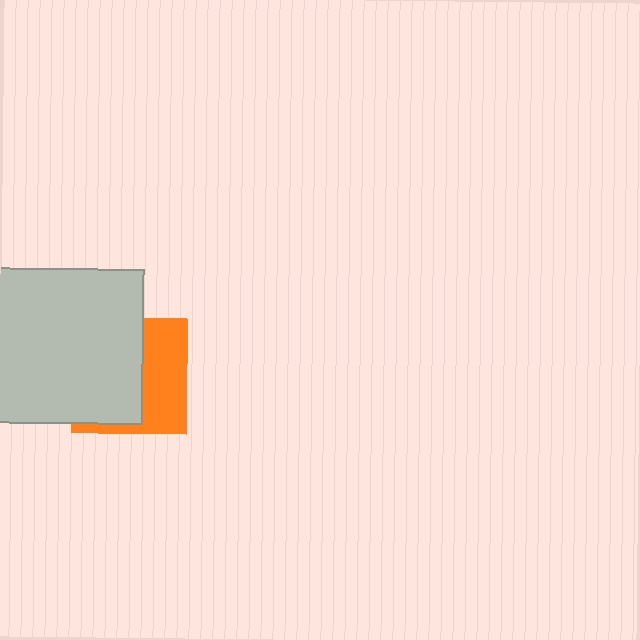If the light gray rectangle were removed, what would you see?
You would see the complete orange square.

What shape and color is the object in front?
The object in front is a light gray rectangle.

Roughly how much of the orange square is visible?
A small part of it is visible (roughly 42%).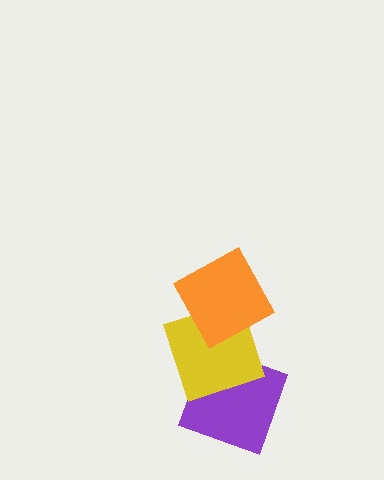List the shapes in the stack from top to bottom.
From top to bottom: the orange square, the yellow square, the purple square.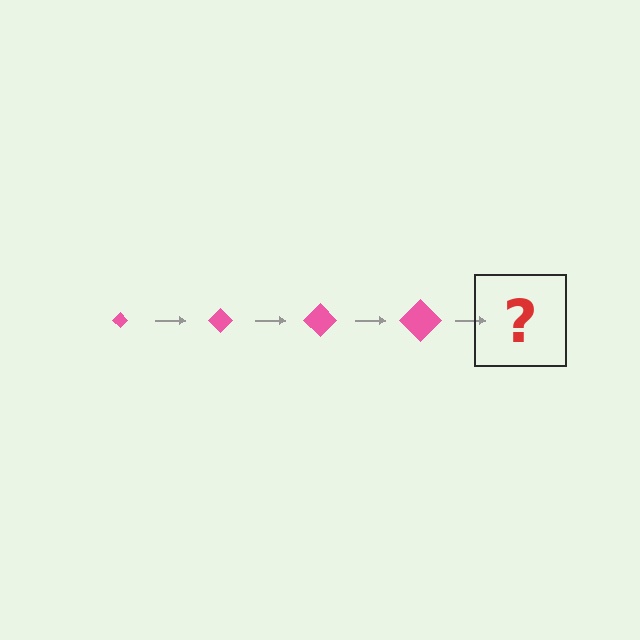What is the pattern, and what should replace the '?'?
The pattern is that the diamond gets progressively larger each step. The '?' should be a pink diamond, larger than the previous one.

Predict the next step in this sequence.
The next step is a pink diamond, larger than the previous one.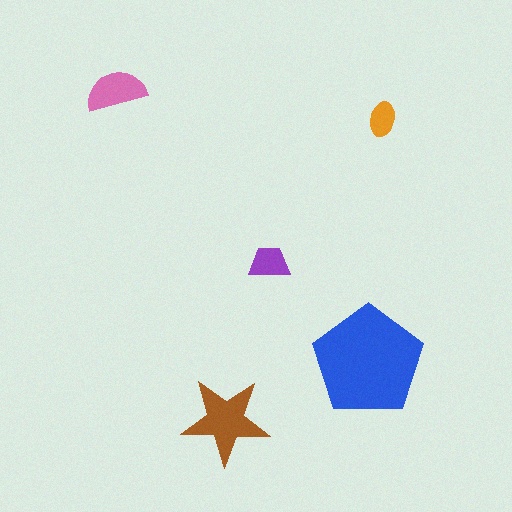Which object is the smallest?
The orange ellipse.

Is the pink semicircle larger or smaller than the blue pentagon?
Smaller.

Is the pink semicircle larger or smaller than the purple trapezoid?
Larger.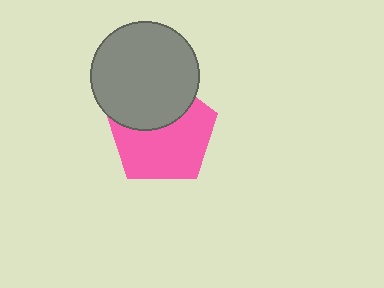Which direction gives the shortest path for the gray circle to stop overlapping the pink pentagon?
Moving up gives the shortest separation.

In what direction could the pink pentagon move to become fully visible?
The pink pentagon could move down. That would shift it out from behind the gray circle entirely.